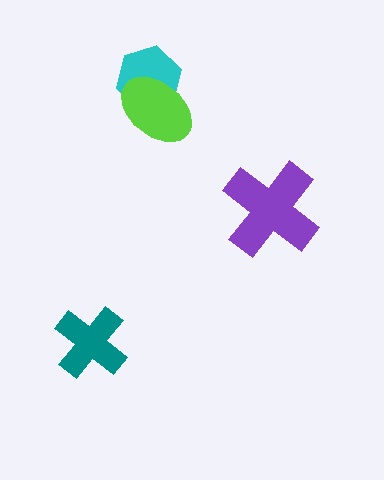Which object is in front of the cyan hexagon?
The lime ellipse is in front of the cyan hexagon.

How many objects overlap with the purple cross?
0 objects overlap with the purple cross.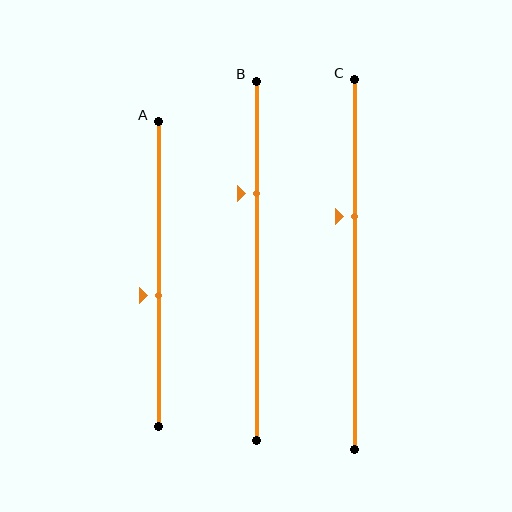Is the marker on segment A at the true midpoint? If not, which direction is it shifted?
No, the marker on segment A is shifted downward by about 7% of the segment length.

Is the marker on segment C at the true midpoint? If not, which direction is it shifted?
No, the marker on segment C is shifted upward by about 13% of the segment length.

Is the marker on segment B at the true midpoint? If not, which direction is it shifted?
No, the marker on segment B is shifted upward by about 19% of the segment length.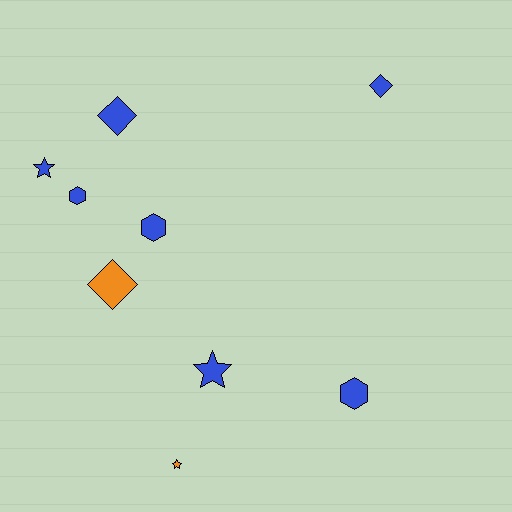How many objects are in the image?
There are 9 objects.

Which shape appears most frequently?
Diamond, with 3 objects.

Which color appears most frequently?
Blue, with 7 objects.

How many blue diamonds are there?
There are 2 blue diamonds.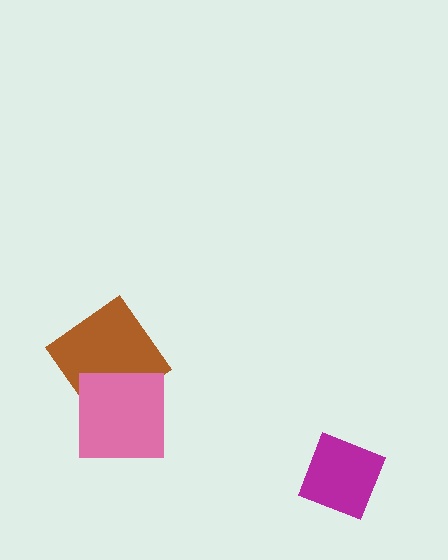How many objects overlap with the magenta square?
0 objects overlap with the magenta square.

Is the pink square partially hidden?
No, no other shape covers it.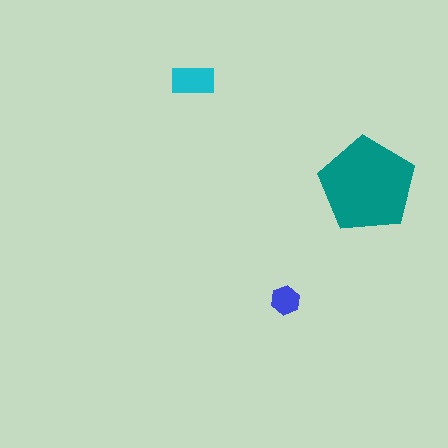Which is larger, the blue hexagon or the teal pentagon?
The teal pentagon.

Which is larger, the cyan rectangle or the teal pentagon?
The teal pentagon.